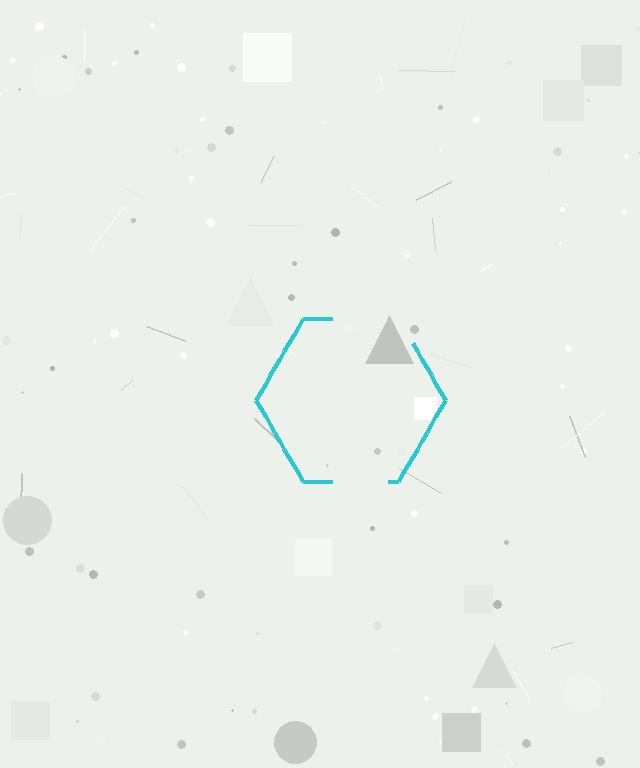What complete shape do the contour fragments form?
The contour fragments form a hexagon.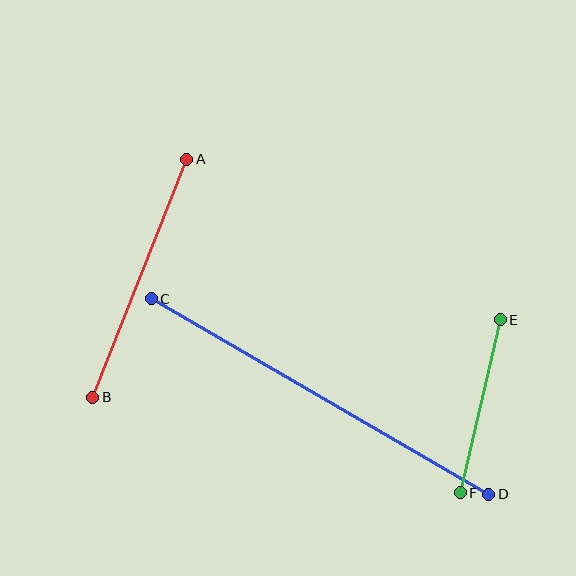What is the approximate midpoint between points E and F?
The midpoint is at approximately (480, 406) pixels.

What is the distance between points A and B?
The distance is approximately 256 pixels.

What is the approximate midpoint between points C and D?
The midpoint is at approximately (320, 396) pixels.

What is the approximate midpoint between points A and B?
The midpoint is at approximately (140, 278) pixels.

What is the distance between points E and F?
The distance is approximately 178 pixels.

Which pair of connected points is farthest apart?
Points C and D are farthest apart.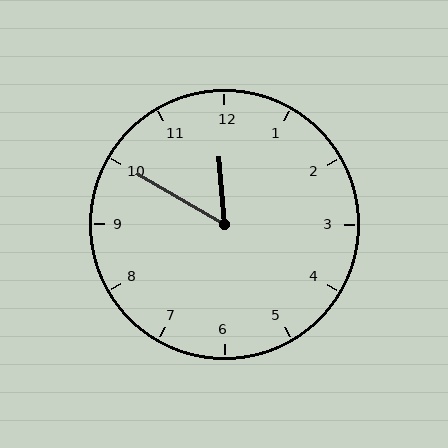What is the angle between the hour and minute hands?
Approximately 55 degrees.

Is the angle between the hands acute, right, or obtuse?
It is acute.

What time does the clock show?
11:50.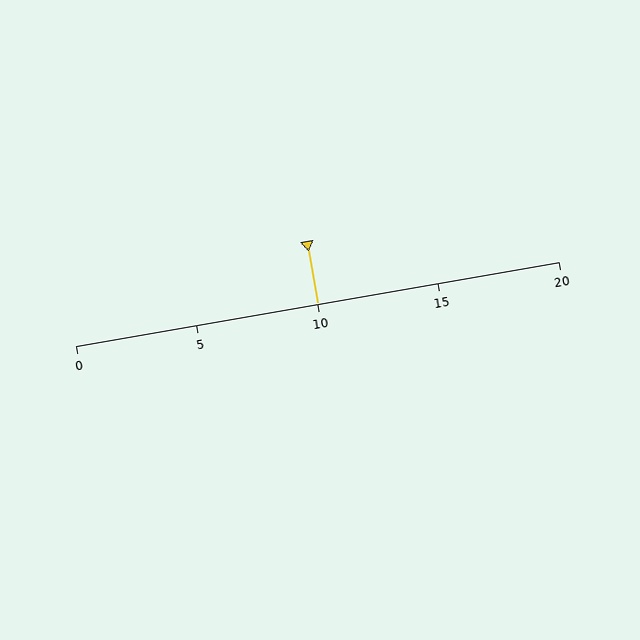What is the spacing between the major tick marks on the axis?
The major ticks are spaced 5 apart.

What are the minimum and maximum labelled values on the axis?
The axis runs from 0 to 20.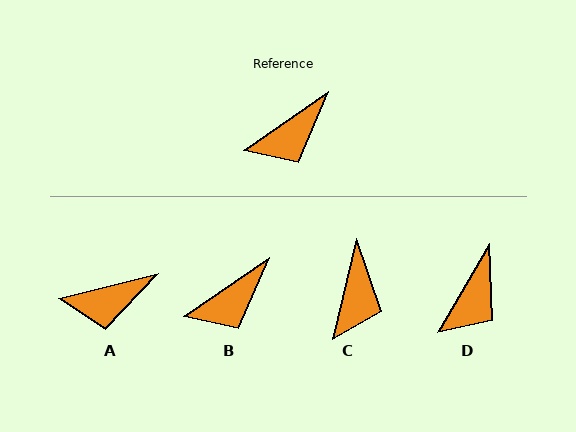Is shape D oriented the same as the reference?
No, it is off by about 25 degrees.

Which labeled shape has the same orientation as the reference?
B.